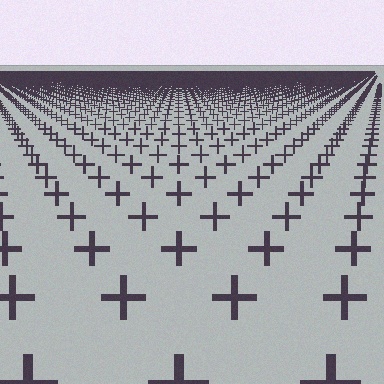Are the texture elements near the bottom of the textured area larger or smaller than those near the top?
Larger. Near the bottom, elements are closer to the viewer and appear at a bigger on-screen size.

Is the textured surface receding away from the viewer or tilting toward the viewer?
The surface is receding away from the viewer. Texture elements get smaller and denser toward the top.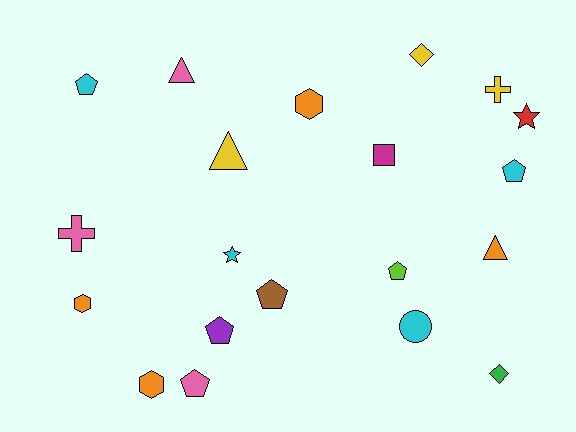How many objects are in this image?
There are 20 objects.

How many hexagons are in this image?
There are 3 hexagons.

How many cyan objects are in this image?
There are 4 cyan objects.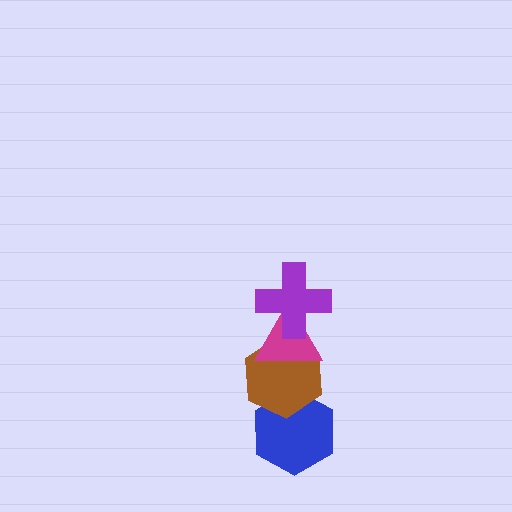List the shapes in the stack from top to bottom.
From top to bottom: the purple cross, the magenta triangle, the brown hexagon, the blue hexagon.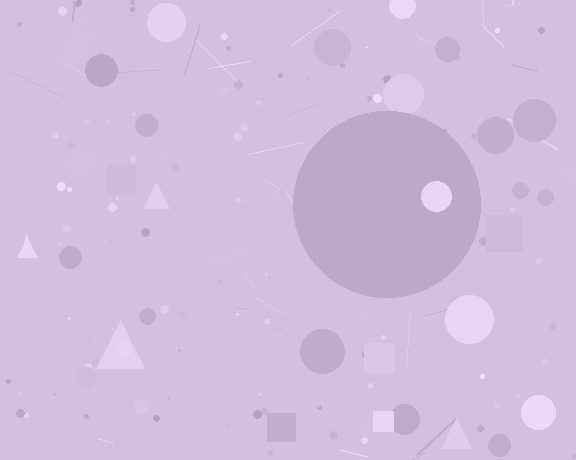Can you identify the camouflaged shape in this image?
The camouflaged shape is a circle.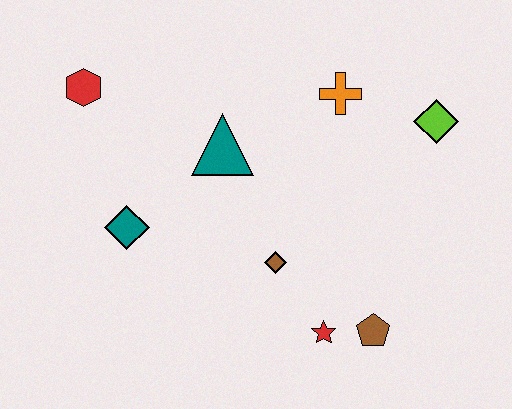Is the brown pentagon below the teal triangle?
Yes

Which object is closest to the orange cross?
The lime diamond is closest to the orange cross.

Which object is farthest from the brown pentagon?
The red hexagon is farthest from the brown pentagon.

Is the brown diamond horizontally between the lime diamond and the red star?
No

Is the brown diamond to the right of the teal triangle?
Yes